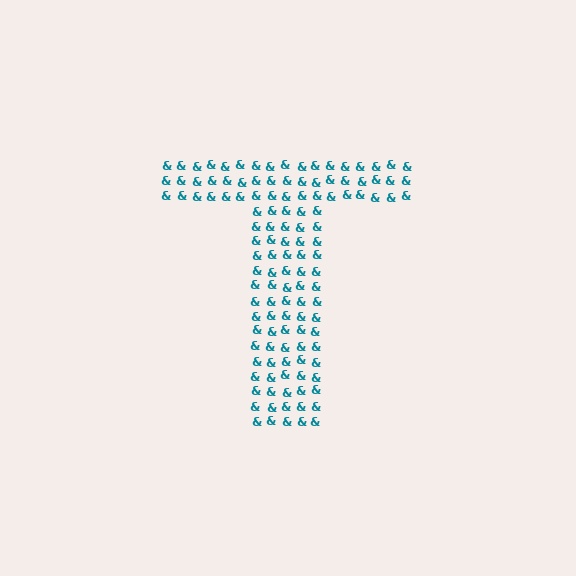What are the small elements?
The small elements are ampersands.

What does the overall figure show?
The overall figure shows the letter T.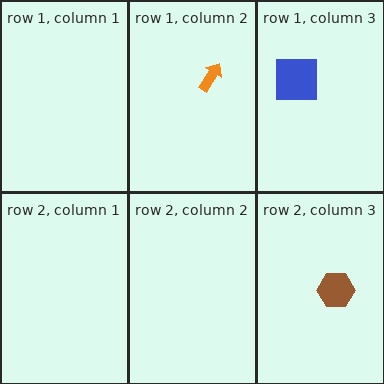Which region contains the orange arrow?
The row 1, column 2 region.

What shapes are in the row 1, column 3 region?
The blue square.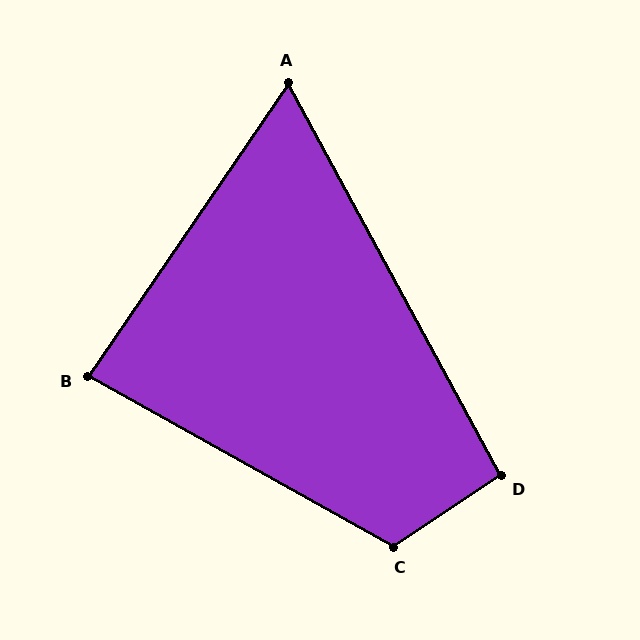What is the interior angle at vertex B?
Approximately 85 degrees (acute).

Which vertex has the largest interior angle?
C, at approximately 117 degrees.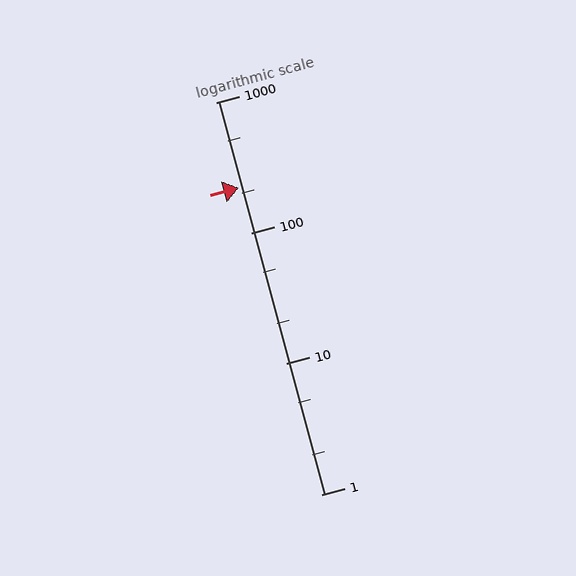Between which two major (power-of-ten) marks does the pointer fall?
The pointer is between 100 and 1000.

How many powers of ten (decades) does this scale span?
The scale spans 3 decades, from 1 to 1000.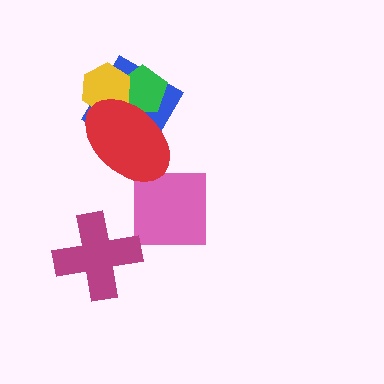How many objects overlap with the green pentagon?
3 objects overlap with the green pentagon.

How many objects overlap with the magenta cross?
0 objects overlap with the magenta cross.